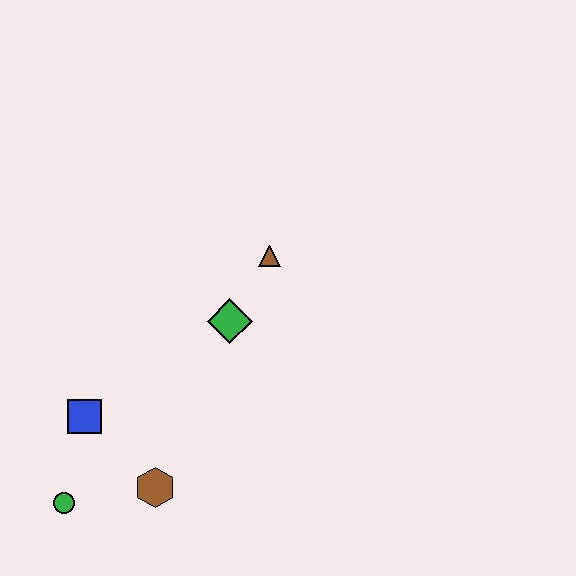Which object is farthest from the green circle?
The brown triangle is farthest from the green circle.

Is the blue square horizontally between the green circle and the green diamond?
Yes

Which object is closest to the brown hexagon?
The green circle is closest to the brown hexagon.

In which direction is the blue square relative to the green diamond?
The blue square is to the left of the green diamond.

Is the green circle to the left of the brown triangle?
Yes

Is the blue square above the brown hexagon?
Yes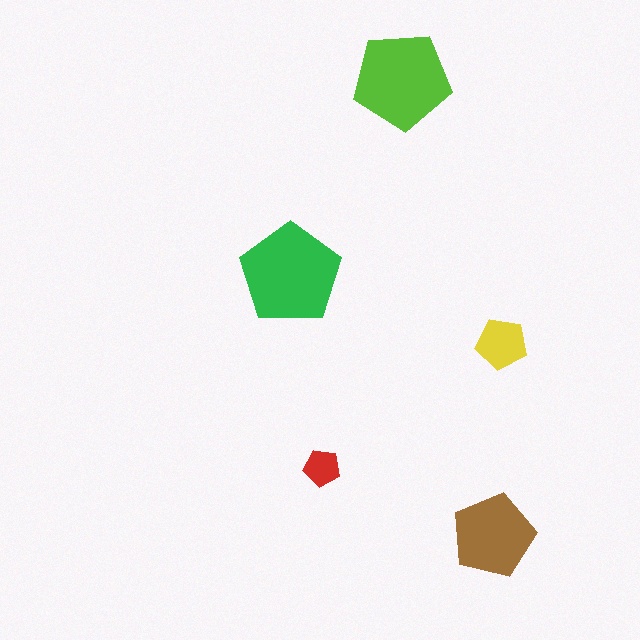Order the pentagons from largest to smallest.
the green one, the lime one, the brown one, the yellow one, the red one.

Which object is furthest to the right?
The yellow pentagon is rightmost.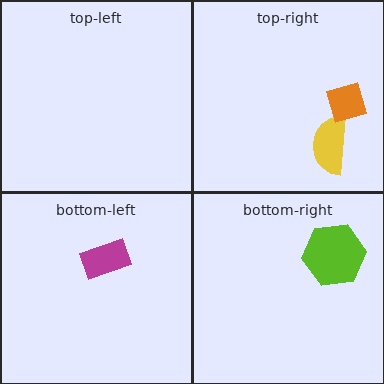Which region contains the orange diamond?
The top-right region.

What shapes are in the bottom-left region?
The magenta rectangle.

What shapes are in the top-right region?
The yellow semicircle, the orange diamond.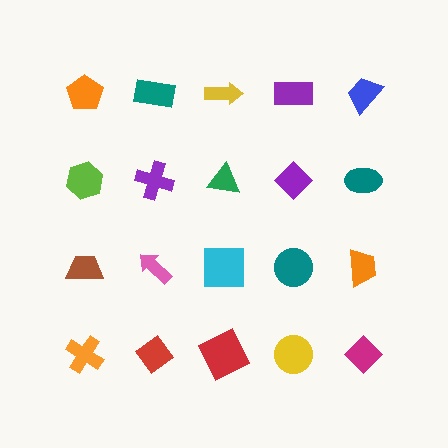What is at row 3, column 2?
A pink arrow.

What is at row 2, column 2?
A purple cross.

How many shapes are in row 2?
5 shapes.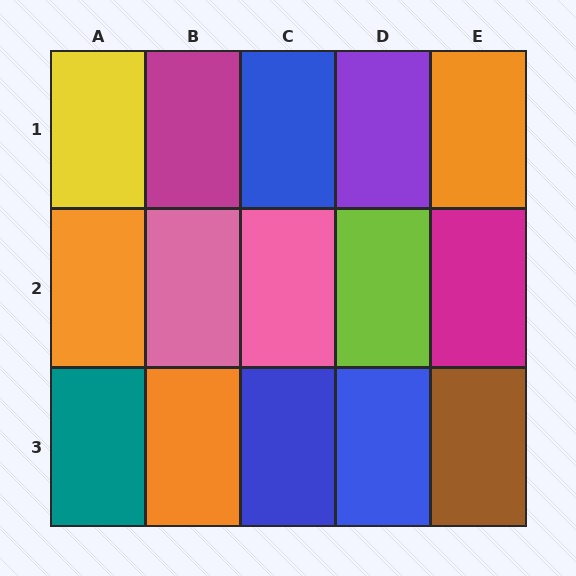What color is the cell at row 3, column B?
Orange.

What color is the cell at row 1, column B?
Magenta.